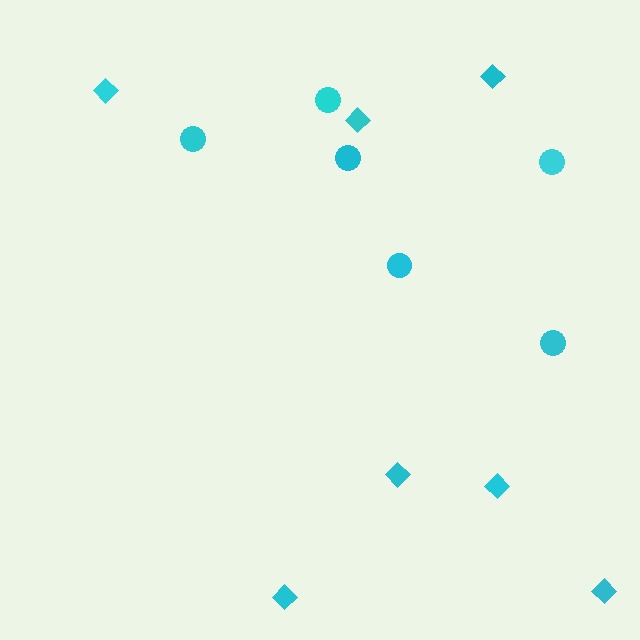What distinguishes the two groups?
There are 2 groups: one group of circles (6) and one group of diamonds (7).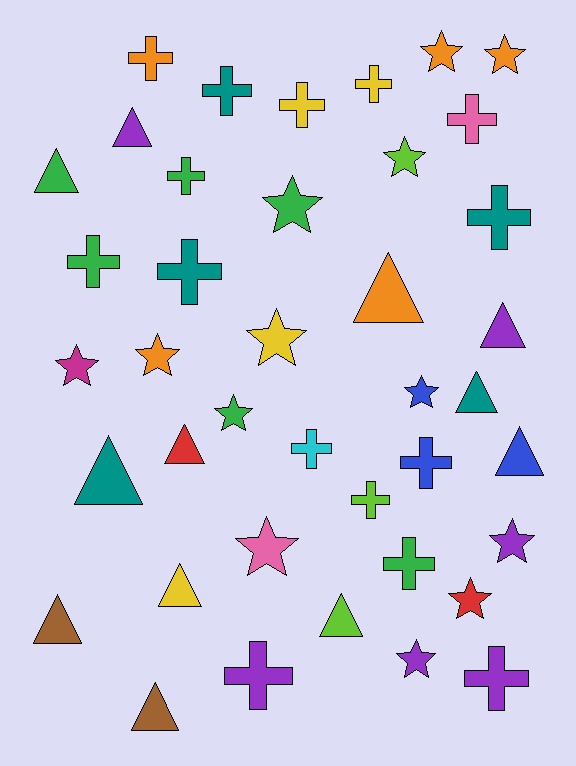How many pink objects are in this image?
There are 2 pink objects.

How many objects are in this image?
There are 40 objects.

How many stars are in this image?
There are 13 stars.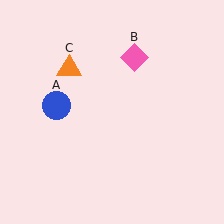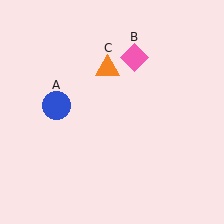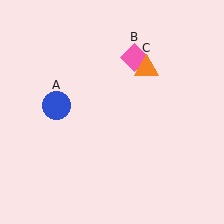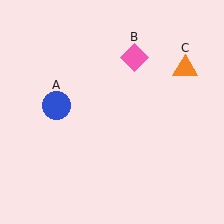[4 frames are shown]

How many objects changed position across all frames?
1 object changed position: orange triangle (object C).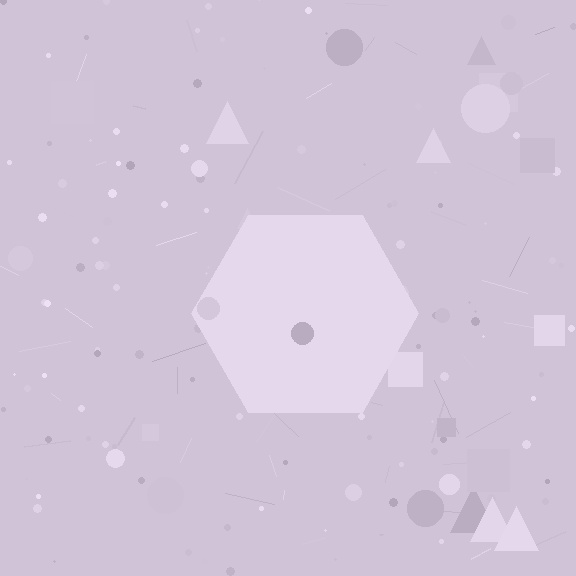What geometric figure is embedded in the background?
A hexagon is embedded in the background.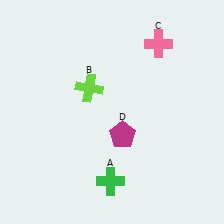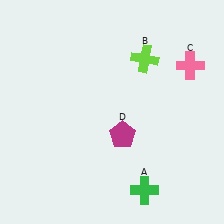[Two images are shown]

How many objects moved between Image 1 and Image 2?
3 objects moved between the two images.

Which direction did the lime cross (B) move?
The lime cross (B) moved right.